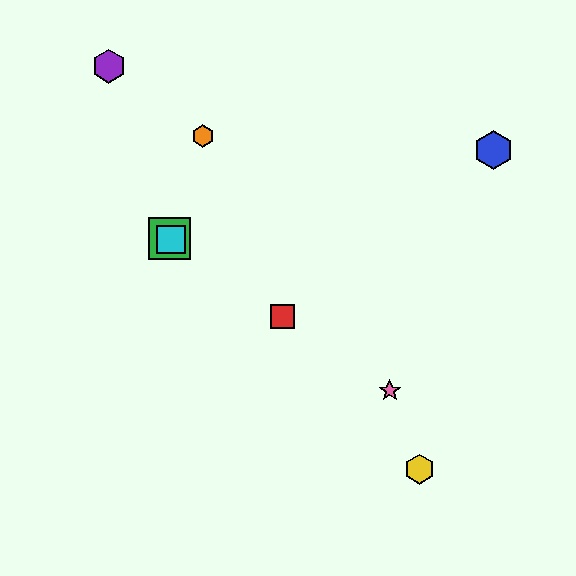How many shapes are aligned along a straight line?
4 shapes (the red square, the green square, the cyan square, the pink star) are aligned along a straight line.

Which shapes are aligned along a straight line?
The red square, the green square, the cyan square, the pink star are aligned along a straight line.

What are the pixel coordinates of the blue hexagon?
The blue hexagon is at (494, 150).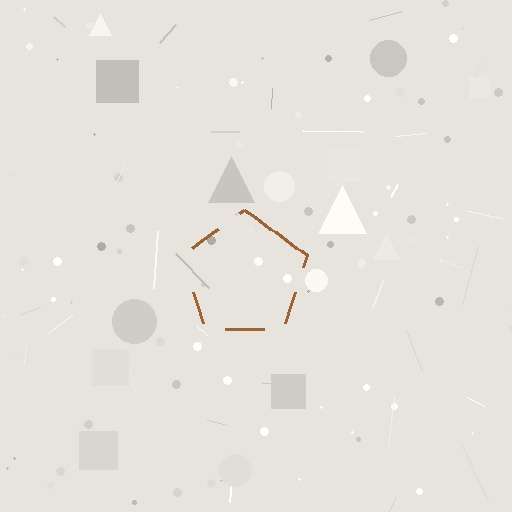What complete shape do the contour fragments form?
The contour fragments form a pentagon.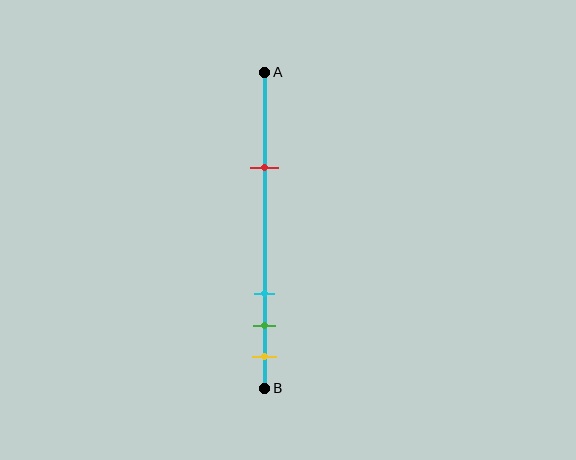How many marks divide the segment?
There are 4 marks dividing the segment.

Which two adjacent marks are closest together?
The green and yellow marks are the closest adjacent pair.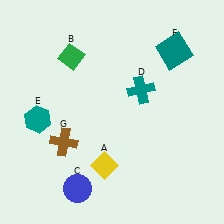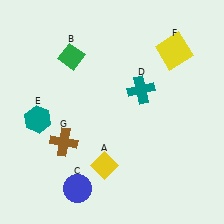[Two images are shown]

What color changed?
The square (F) changed from teal in Image 1 to yellow in Image 2.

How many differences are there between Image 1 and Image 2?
There is 1 difference between the two images.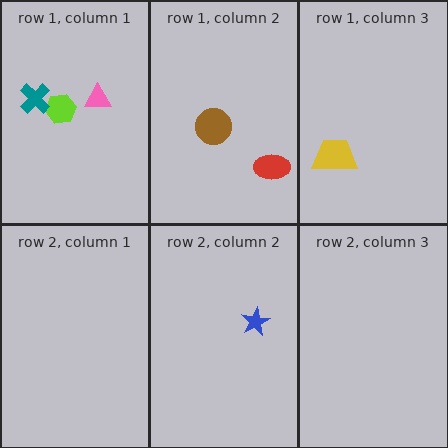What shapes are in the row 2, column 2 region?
The blue star.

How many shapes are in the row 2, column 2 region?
1.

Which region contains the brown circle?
The row 1, column 2 region.